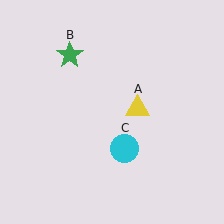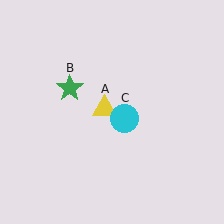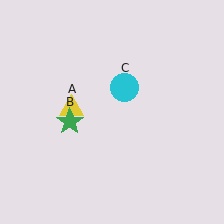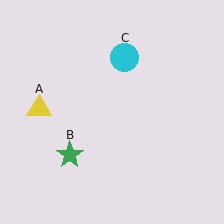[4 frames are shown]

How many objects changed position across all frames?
3 objects changed position: yellow triangle (object A), green star (object B), cyan circle (object C).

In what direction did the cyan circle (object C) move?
The cyan circle (object C) moved up.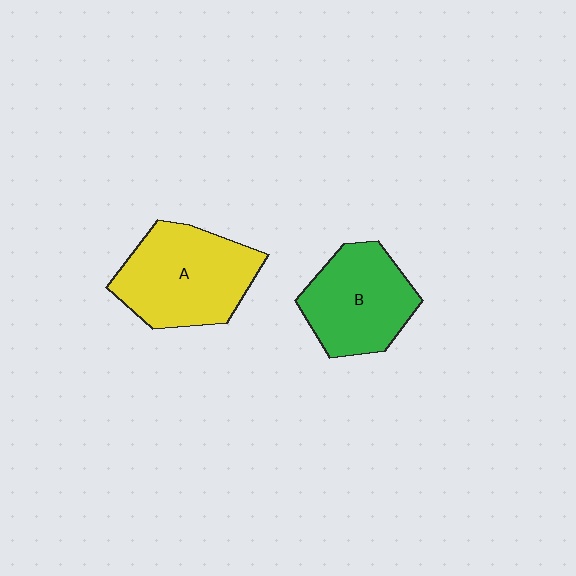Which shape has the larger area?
Shape A (yellow).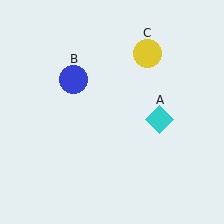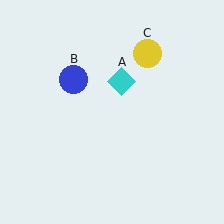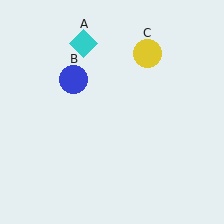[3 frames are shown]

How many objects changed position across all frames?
1 object changed position: cyan diamond (object A).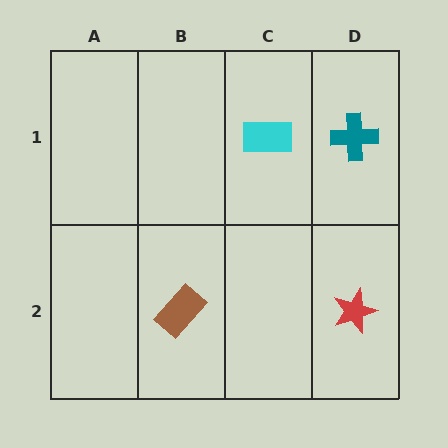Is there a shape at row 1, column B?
No, that cell is empty.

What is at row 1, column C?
A cyan rectangle.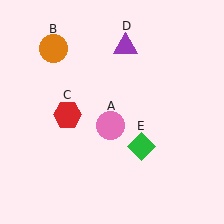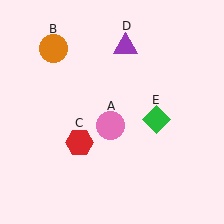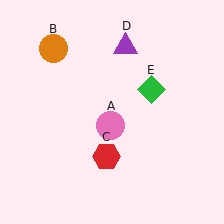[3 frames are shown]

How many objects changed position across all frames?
2 objects changed position: red hexagon (object C), green diamond (object E).